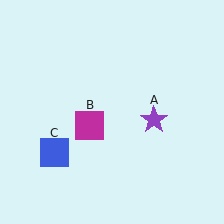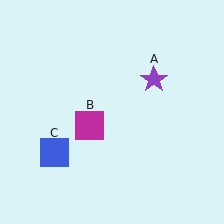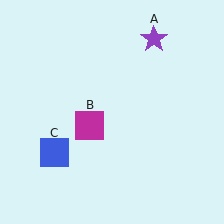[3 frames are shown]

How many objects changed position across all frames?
1 object changed position: purple star (object A).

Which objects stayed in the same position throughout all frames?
Magenta square (object B) and blue square (object C) remained stationary.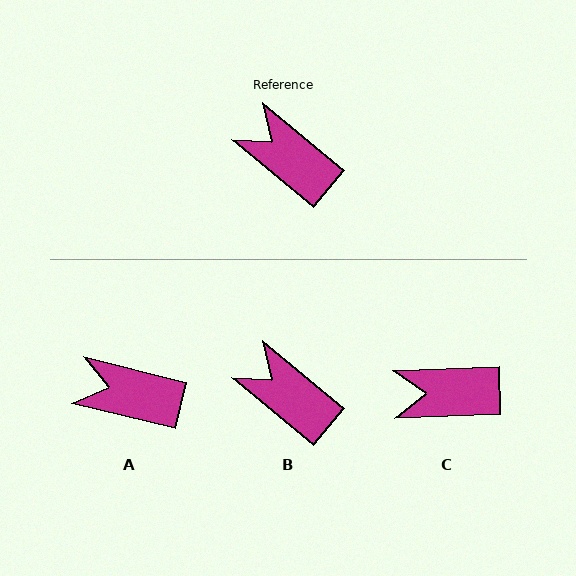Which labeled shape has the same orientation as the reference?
B.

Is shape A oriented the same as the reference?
No, it is off by about 26 degrees.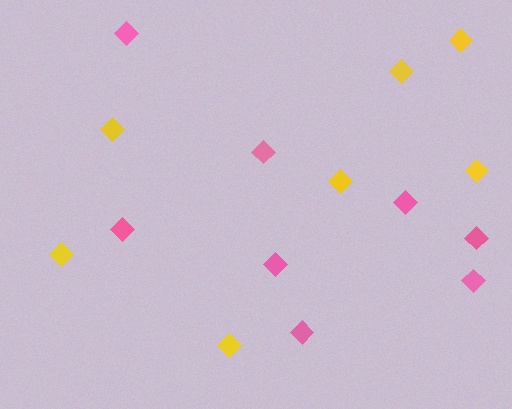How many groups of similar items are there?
There are 2 groups: one group of yellow diamonds (7) and one group of pink diamonds (8).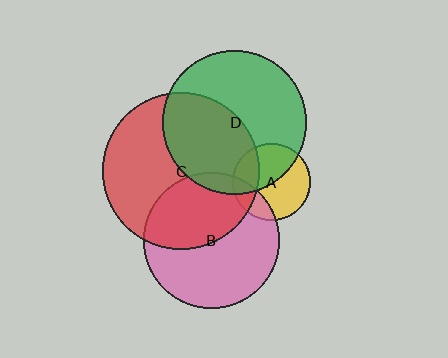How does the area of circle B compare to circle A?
Approximately 3.1 times.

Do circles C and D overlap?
Yes.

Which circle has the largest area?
Circle C (red).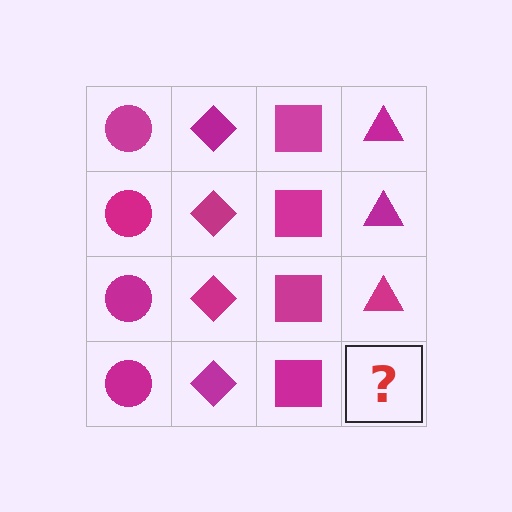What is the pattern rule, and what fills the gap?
The rule is that each column has a consistent shape. The gap should be filled with a magenta triangle.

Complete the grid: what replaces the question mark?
The question mark should be replaced with a magenta triangle.